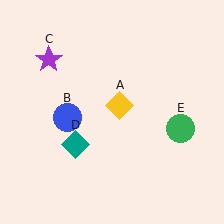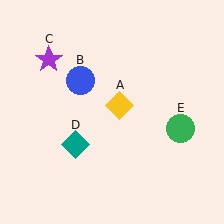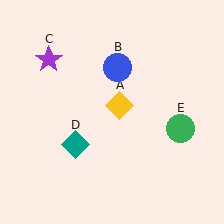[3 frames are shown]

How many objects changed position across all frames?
1 object changed position: blue circle (object B).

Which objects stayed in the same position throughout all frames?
Yellow diamond (object A) and purple star (object C) and teal diamond (object D) and green circle (object E) remained stationary.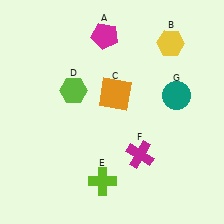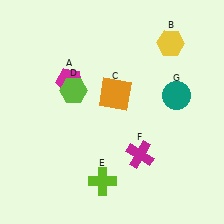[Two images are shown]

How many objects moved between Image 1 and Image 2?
1 object moved between the two images.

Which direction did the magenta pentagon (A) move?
The magenta pentagon (A) moved down.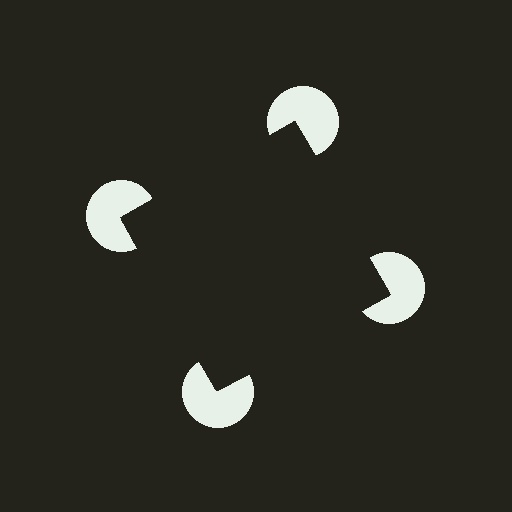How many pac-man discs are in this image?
There are 4 — one at each vertex of the illusory square.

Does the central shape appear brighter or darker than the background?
It typically appears slightly darker than the background, even though no actual brightness change is drawn.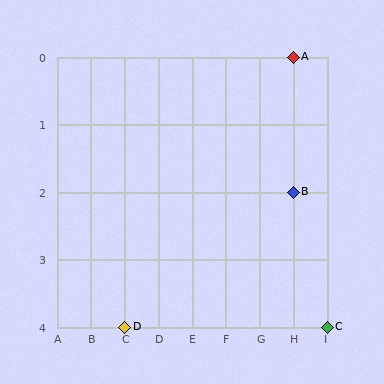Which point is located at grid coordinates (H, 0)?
Point A is at (H, 0).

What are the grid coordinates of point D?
Point D is at grid coordinates (C, 4).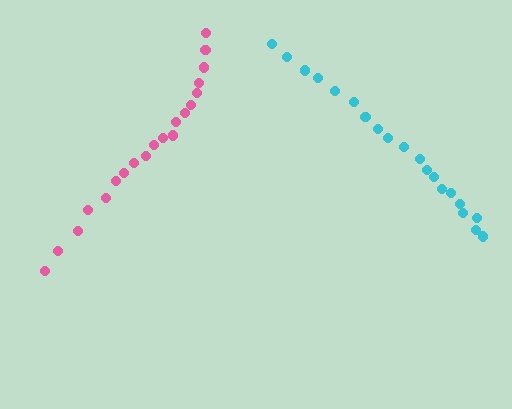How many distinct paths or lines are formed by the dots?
There are 2 distinct paths.